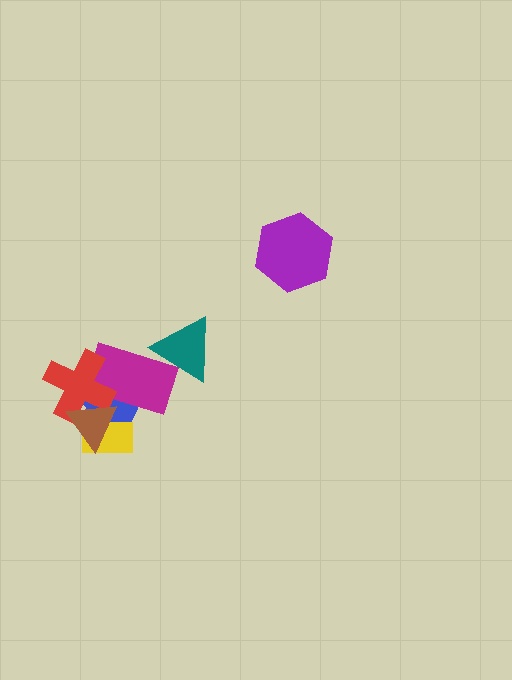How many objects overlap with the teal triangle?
1 object overlaps with the teal triangle.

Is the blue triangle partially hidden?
Yes, it is partially covered by another shape.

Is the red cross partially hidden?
Yes, it is partially covered by another shape.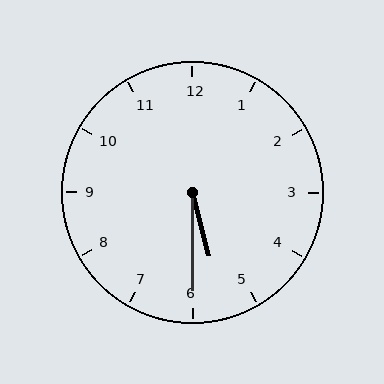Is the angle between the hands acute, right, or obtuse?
It is acute.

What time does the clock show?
5:30.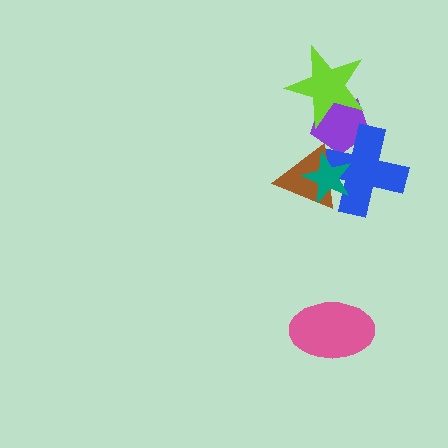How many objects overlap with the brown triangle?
2 objects overlap with the brown triangle.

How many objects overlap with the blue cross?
3 objects overlap with the blue cross.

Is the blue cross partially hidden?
Yes, it is partially covered by another shape.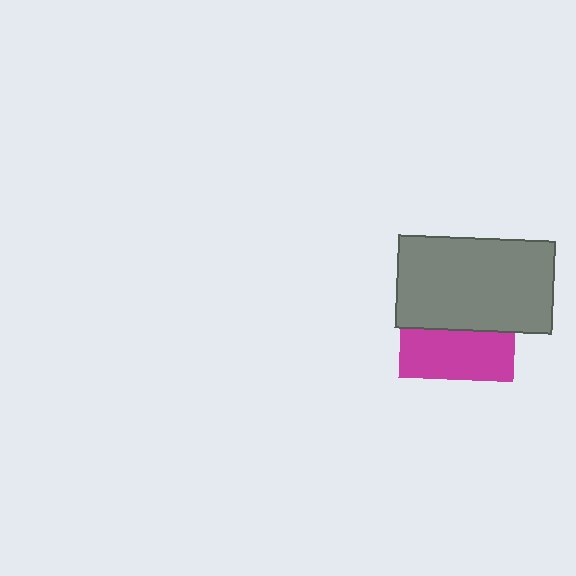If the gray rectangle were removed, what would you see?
You would see the complete magenta square.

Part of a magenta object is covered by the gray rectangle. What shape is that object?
It is a square.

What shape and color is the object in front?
The object in front is a gray rectangle.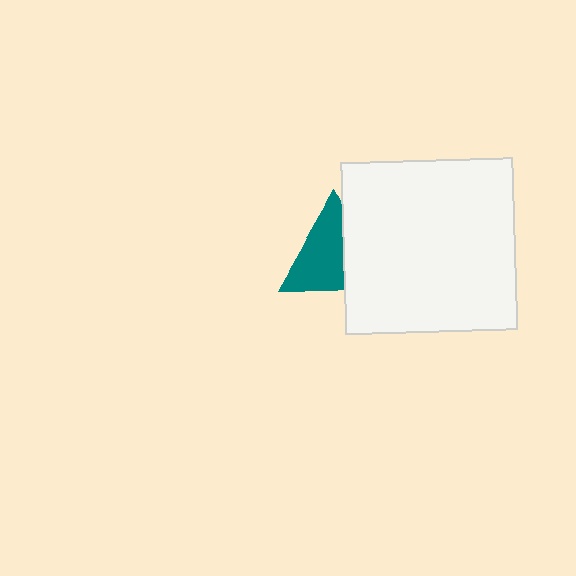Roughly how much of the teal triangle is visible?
About half of it is visible (roughly 61%).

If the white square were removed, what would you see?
You would see the complete teal triangle.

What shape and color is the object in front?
The object in front is a white square.